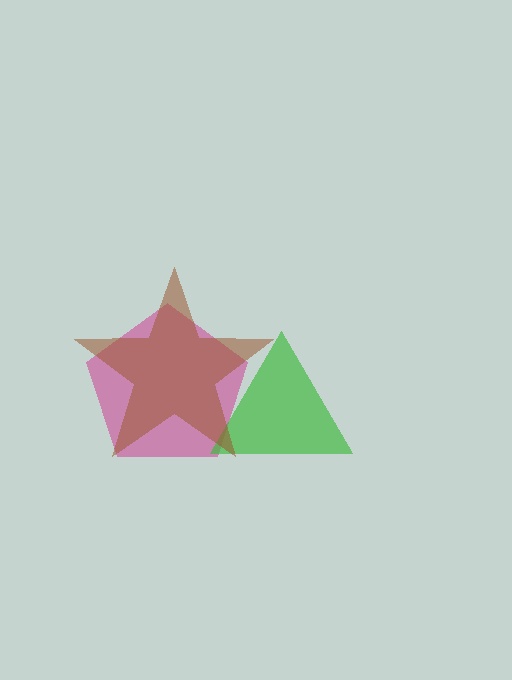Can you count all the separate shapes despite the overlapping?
Yes, there are 3 separate shapes.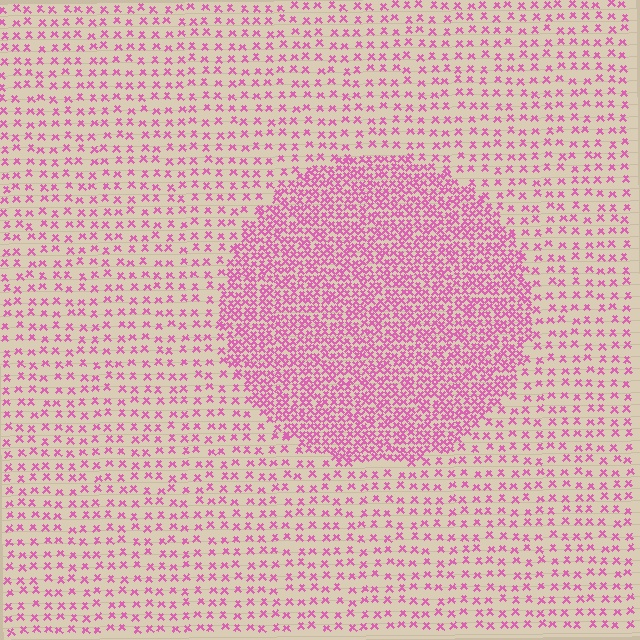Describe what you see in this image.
The image contains small pink elements arranged at two different densities. A circle-shaped region is visible where the elements are more densely packed than the surrounding area.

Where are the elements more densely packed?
The elements are more densely packed inside the circle boundary.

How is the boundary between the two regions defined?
The boundary is defined by a change in element density (approximately 2.6x ratio). All elements are the same color, size, and shape.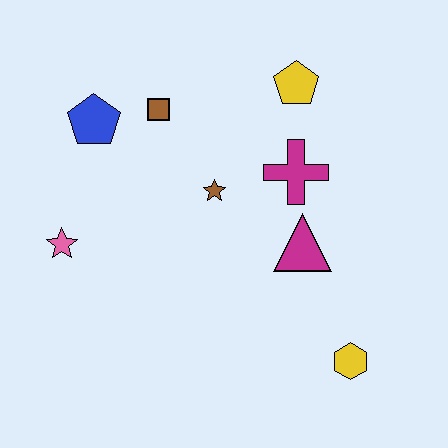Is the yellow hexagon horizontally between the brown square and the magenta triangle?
No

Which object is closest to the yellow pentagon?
The magenta cross is closest to the yellow pentagon.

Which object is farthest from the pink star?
The yellow hexagon is farthest from the pink star.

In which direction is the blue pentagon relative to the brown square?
The blue pentagon is to the left of the brown square.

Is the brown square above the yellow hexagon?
Yes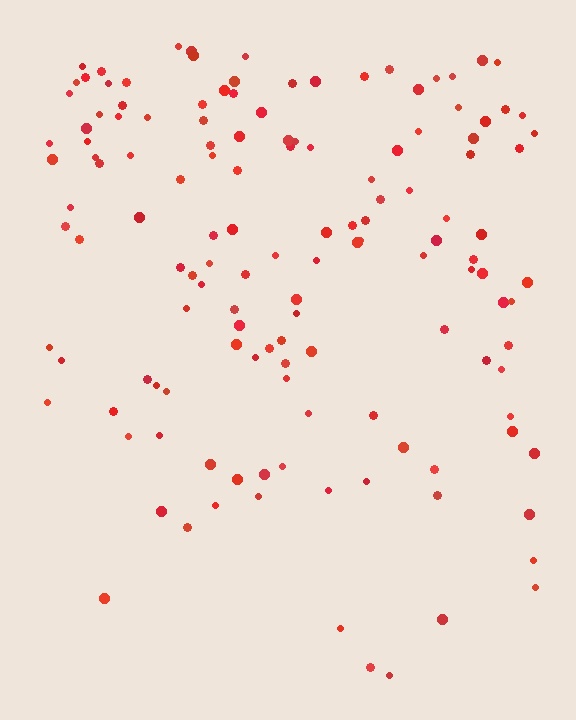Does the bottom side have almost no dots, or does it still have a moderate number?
Still a moderate number, just noticeably fewer than the top.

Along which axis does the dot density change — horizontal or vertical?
Vertical.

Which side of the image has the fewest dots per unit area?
The bottom.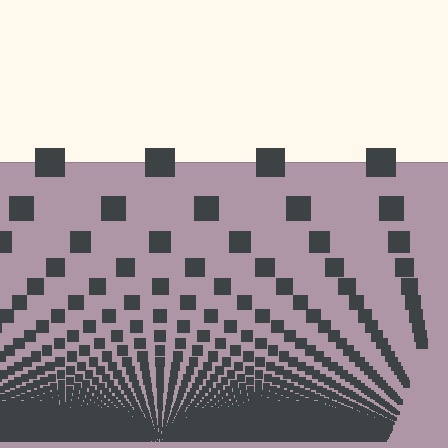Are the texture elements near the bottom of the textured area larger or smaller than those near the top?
Smaller. The gradient is inverted — elements near the bottom are smaller and denser.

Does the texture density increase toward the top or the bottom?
Density increases toward the bottom.